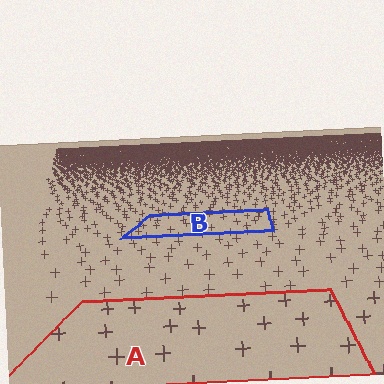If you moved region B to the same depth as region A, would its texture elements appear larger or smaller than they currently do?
They would appear larger. At a closer depth, the same texture elements are projected at a bigger on-screen size.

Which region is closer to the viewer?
Region A is closer. The texture elements there are larger and more spread out.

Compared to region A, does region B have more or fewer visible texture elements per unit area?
Region B has more texture elements per unit area — they are packed more densely because it is farther away.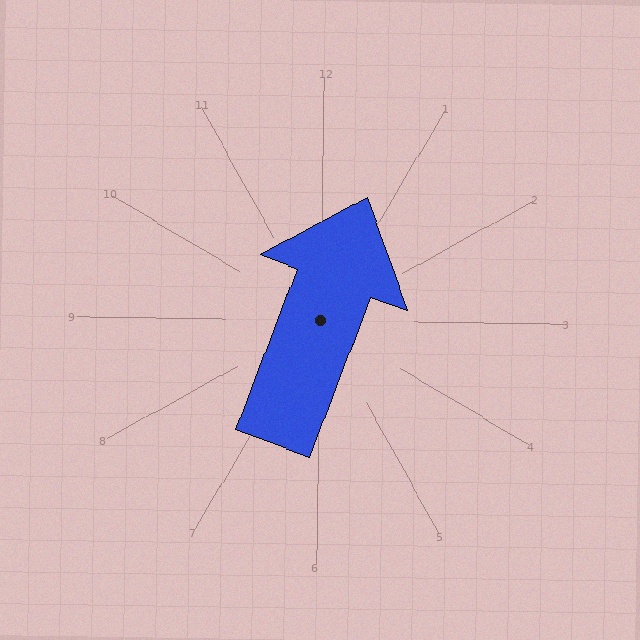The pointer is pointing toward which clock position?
Roughly 1 o'clock.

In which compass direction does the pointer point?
North.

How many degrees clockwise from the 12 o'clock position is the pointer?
Approximately 20 degrees.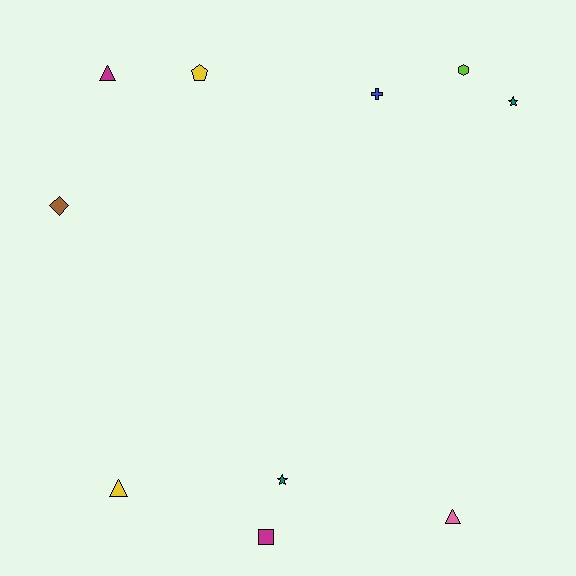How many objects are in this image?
There are 10 objects.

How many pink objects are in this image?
There is 1 pink object.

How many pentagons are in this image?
There is 1 pentagon.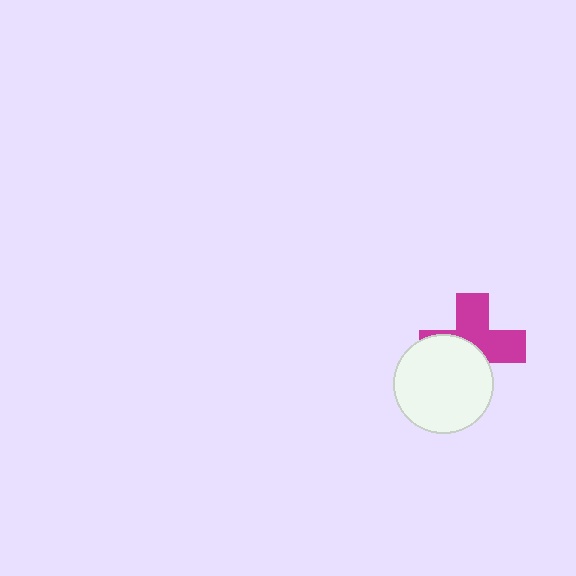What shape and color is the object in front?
The object in front is a white circle.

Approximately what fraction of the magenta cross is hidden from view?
Roughly 47% of the magenta cross is hidden behind the white circle.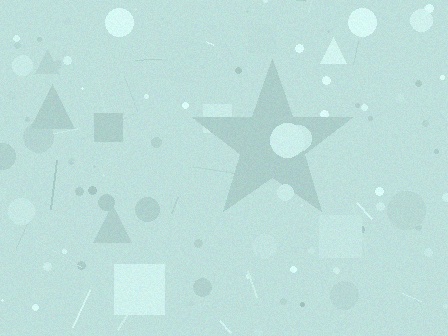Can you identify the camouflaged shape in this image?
The camouflaged shape is a star.